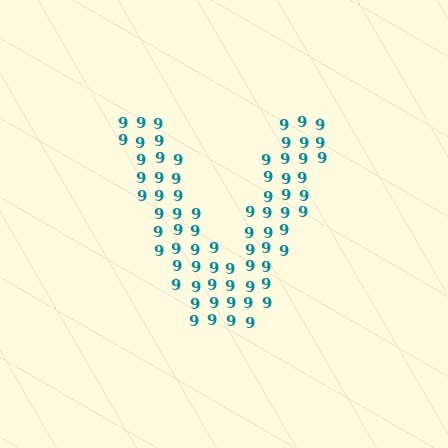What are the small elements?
The small elements are digit 9's.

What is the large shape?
The large shape is the letter V.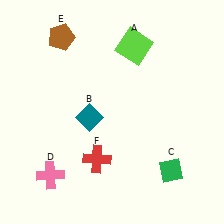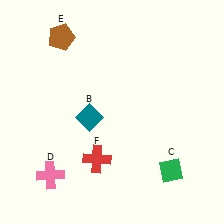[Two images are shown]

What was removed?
The lime square (A) was removed in Image 2.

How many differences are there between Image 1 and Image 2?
There is 1 difference between the two images.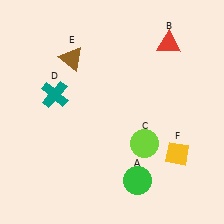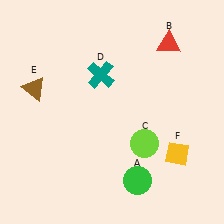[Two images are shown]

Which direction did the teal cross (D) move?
The teal cross (D) moved right.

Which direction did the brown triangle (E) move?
The brown triangle (E) moved left.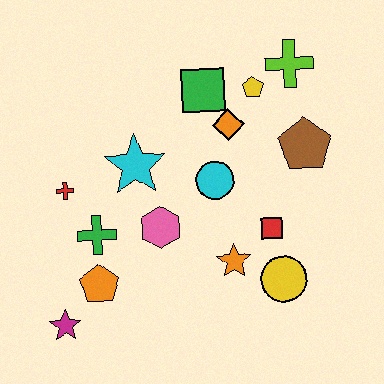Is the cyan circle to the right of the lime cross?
No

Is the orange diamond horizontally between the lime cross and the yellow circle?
No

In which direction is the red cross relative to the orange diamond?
The red cross is to the left of the orange diamond.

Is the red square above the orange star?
Yes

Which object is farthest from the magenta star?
The lime cross is farthest from the magenta star.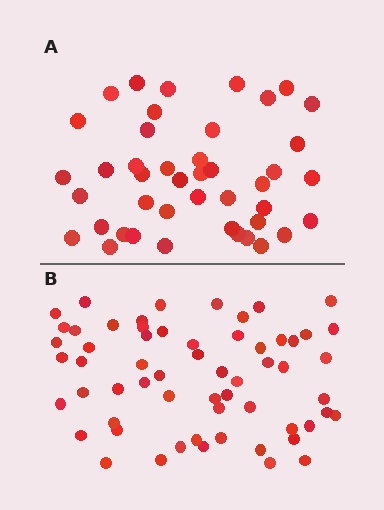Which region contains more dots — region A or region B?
Region B (the bottom region) has more dots.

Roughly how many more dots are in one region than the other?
Region B has approximately 15 more dots than region A.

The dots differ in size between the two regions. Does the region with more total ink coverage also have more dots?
No. Region A has more total ink coverage because its dots are larger, but region B actually contains more individual dots. Total area can be misleading — the number of items is what matters here.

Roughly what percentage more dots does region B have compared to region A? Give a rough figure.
About 40% more.